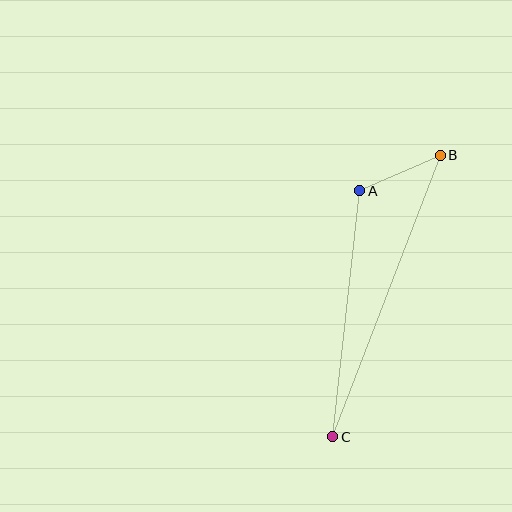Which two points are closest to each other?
Points A and B are closest to each other.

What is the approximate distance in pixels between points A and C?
The distance between A and C is approximately 248 pixels.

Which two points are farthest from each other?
Points B and C are farthest from each other.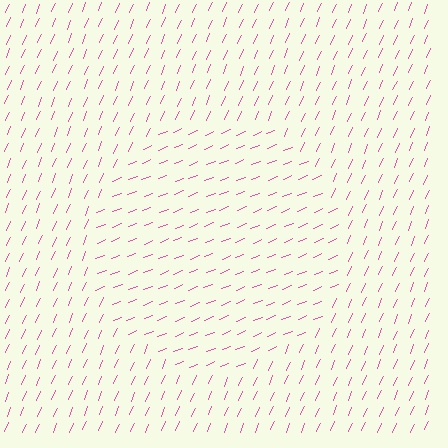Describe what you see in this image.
The image is filled with small pink line segments. A circle region in the image has lines oriented differently from the surrounding lines, creating a visible texture boundary.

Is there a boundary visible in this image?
Yes, there is a texture boundary formed by a change in line orientation.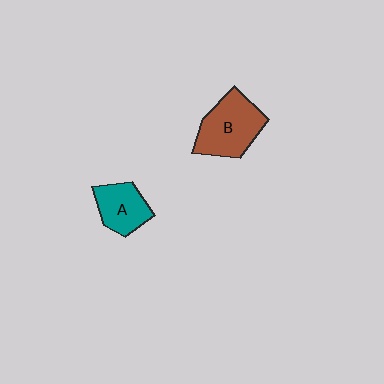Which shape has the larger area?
Shape B (brown).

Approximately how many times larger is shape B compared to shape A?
Approximately 1.4 times.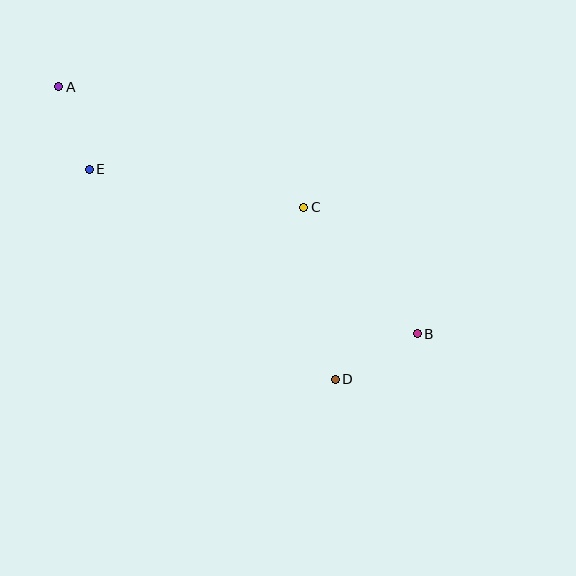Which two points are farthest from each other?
Points A and B are farthest from each other.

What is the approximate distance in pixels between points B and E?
The distance between B and E is approximately 367 pixels.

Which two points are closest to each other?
Points A and E are closest to each other.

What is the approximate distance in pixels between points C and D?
The distance between C and D is approximately 175 pixels.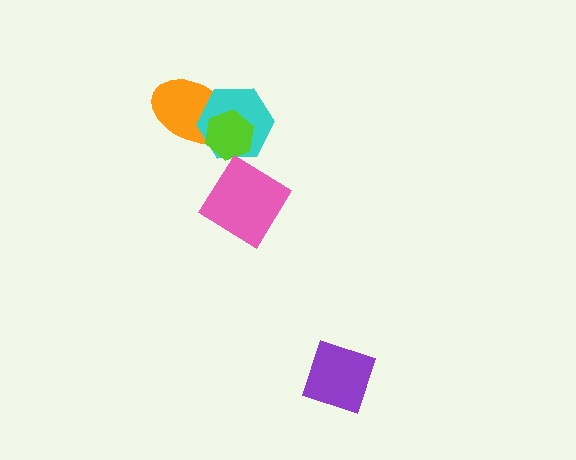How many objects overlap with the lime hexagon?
2 objects overlap with the lime hexagon.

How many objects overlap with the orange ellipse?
2 objects overlap with the orange ellipse.